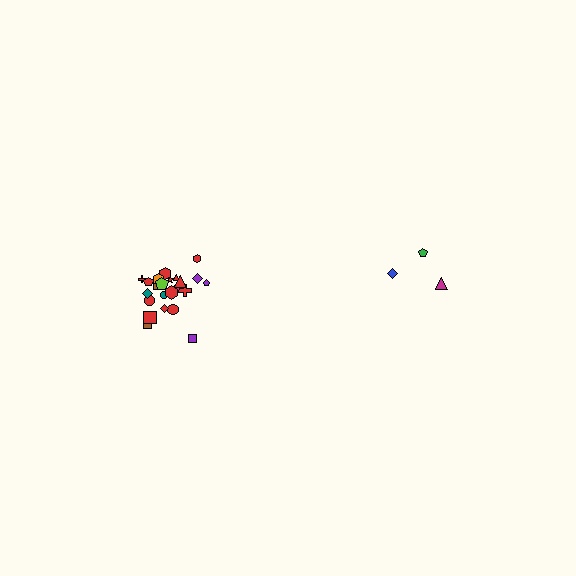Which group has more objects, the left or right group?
The left group.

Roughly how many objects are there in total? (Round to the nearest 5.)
Roughly 30 objects in total.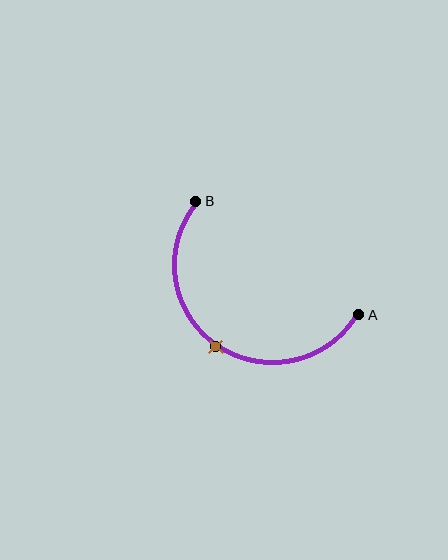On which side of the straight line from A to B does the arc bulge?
The arc bulges below and to the left of the straight line connecting A and B.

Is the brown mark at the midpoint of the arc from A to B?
Yes. The brown mark lies on the arc at equal arc-length from both A and B — it is the arc midpoint.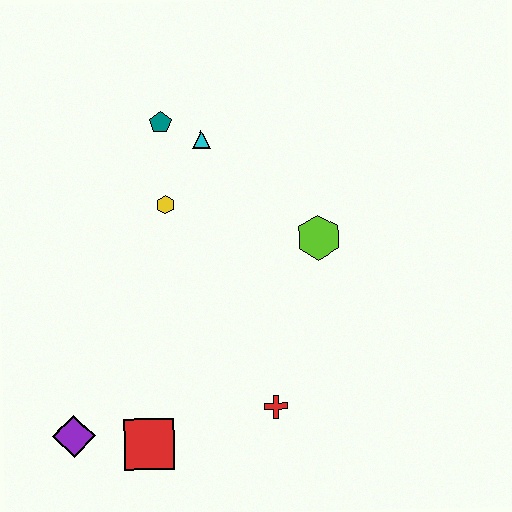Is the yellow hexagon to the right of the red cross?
No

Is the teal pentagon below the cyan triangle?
No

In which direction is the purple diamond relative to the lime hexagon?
The purple diamond is to the left of the lime hexagon.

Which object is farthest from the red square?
The teal pentagon is farthest from the red square.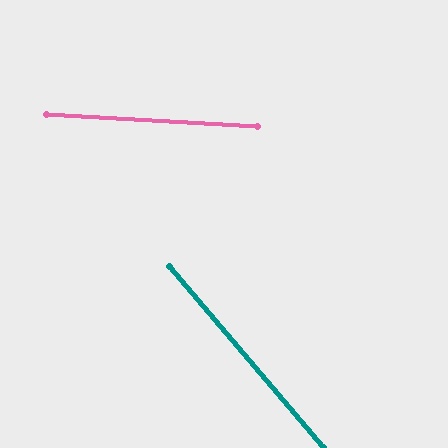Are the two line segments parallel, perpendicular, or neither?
Neither parallel nor perpendicular — they differ by about 47°.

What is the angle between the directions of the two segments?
Approximately 47 degrees.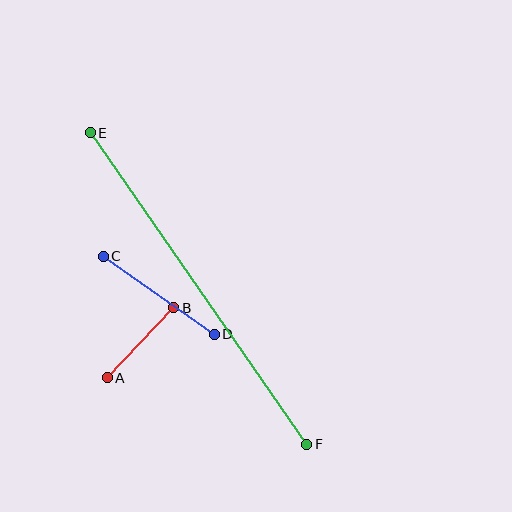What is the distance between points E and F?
The distance is approximately 379 pixels.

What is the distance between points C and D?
The distance is approximately 136 pixels.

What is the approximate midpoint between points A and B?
The midpoint is at approximately (140, 343) pixels.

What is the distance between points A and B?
The distance is approximately 97 pixels.